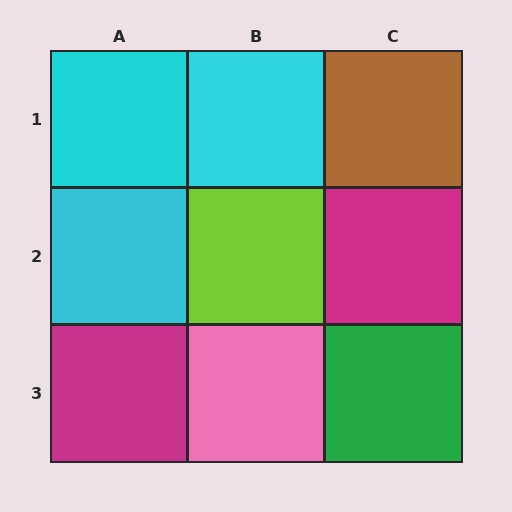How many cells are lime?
1 cell is lime.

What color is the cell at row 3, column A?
Magenta.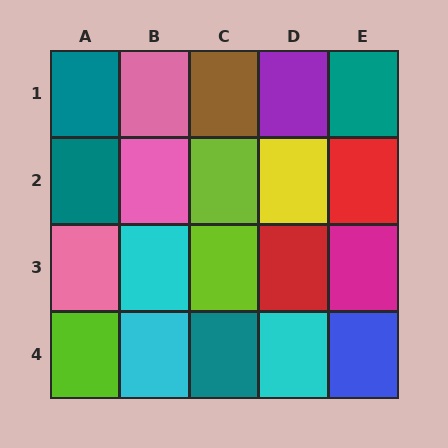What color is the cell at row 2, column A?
Teal.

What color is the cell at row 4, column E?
Blue.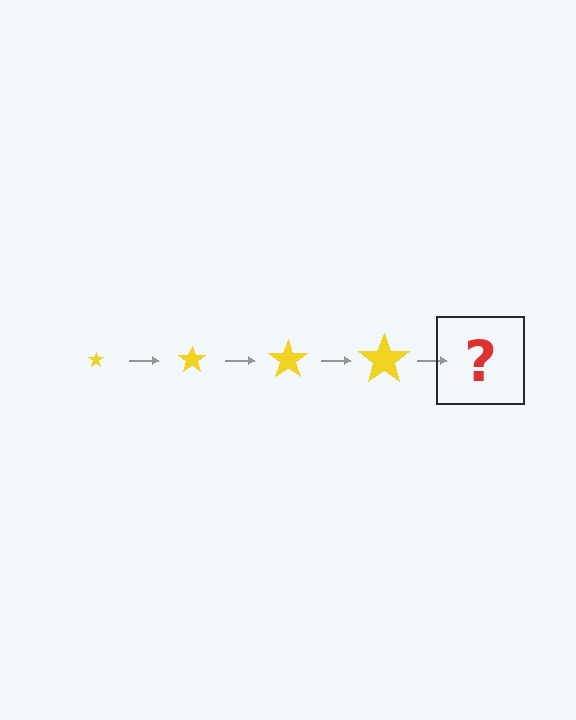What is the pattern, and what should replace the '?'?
The pattern is that the star gets progressively larger each step. The '?' should be a yellow star, larger than the previous one.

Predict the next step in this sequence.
The next step is a yellow star, larger than the previous one.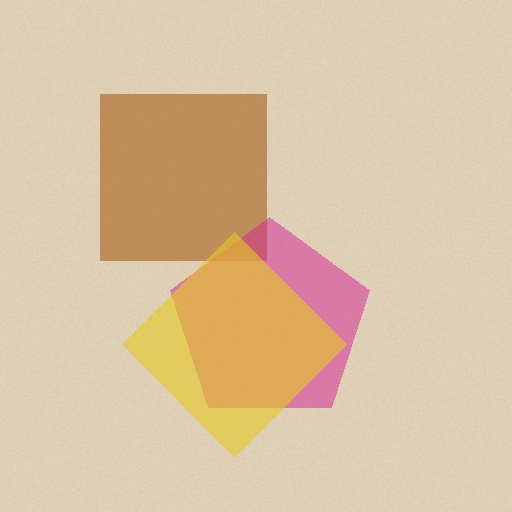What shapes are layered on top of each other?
The layered shapes are: a brown square, a magenta pentagon, a yellow diamond.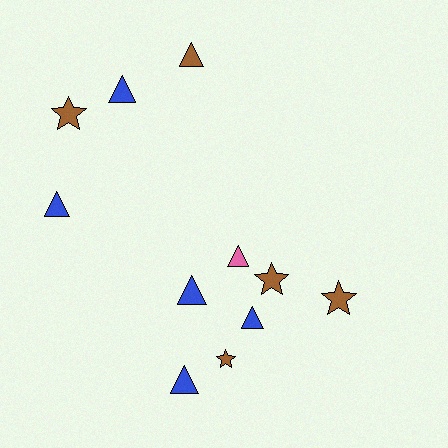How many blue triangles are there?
There are 5 blue triangles.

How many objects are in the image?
There are 11 objects.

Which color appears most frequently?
Blue, with 5 objects.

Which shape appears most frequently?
Triangle, with 7 objects.